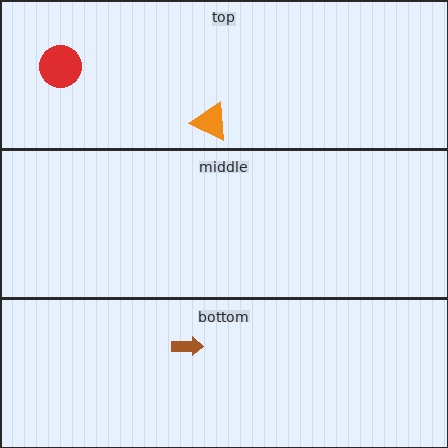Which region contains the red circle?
The top region.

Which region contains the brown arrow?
The bottom region.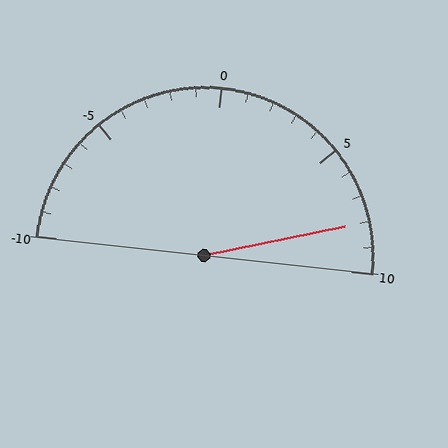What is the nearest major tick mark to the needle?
The nearest major tick mark is 10.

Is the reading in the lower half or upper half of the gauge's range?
The reading is in the upper half of the range (-10 to 10).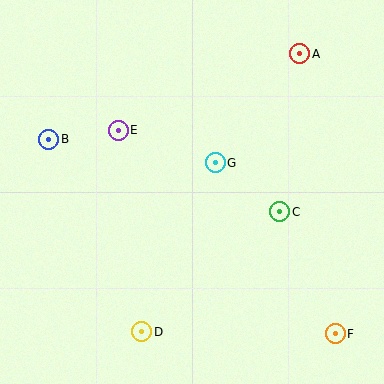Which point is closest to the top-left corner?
Point B is closest to the top-left corner.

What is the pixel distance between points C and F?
The distance between C and F is 134 pixels.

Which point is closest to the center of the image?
Point G at (215, 163) is closest to the center.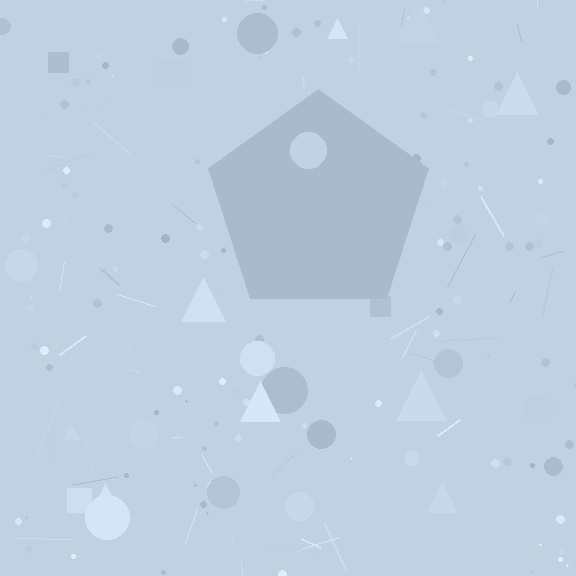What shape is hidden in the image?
A pentagon is hidden in the image.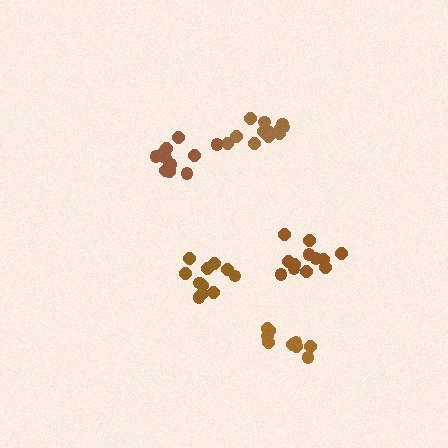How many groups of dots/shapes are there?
There are 5 groups.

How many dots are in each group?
Group 1: 11 dots, Group 2: 12 dots, Group 3: 9 dots, Group 4: 12 dots, Group 5: 11 dots (55 total).